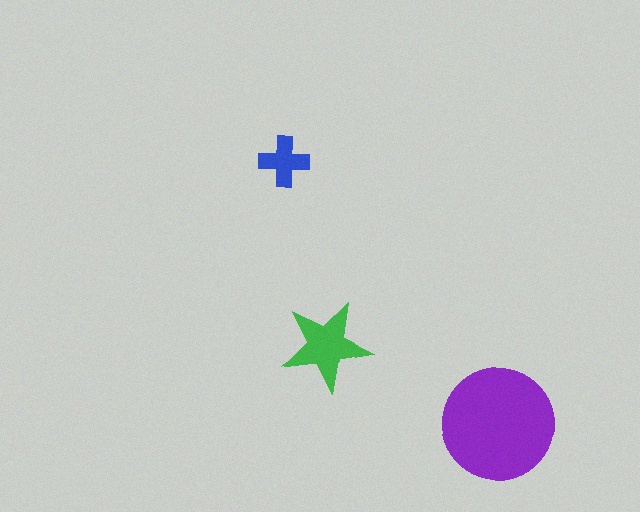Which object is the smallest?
The blue cross.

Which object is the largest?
The purple circle.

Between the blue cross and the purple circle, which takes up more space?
The purple circle.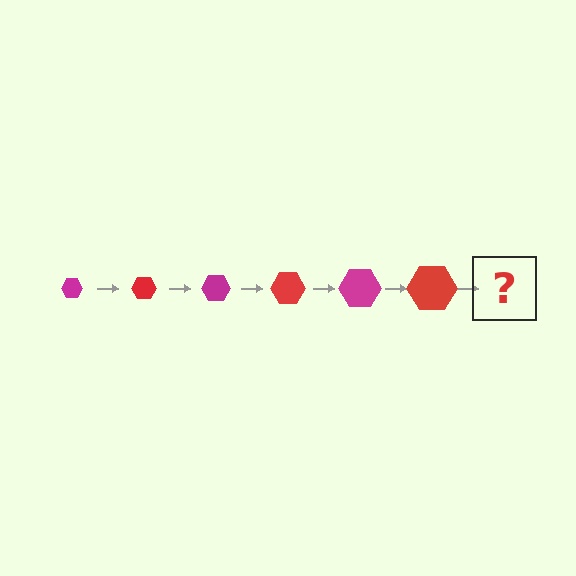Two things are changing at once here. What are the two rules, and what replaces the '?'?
The two rules are that the hexagon grows larger each step and the color cycles through magenta and red. The '?' should be a magenta hexagon, larger than the previous one.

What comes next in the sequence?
The next element should be a magenta hexagon, larger than the previous one.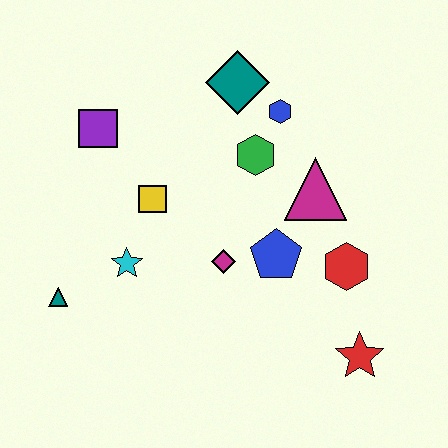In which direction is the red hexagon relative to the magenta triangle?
The red hexagon is below the magenta triangle.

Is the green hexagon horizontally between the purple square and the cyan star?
No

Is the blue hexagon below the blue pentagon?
No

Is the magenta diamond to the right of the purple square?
Yes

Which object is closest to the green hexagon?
The blue hexagon is closest to the green hexagon.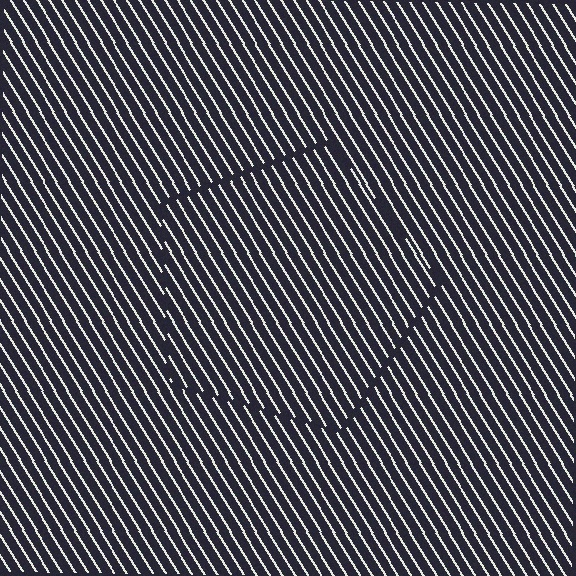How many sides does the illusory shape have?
5 sides — the line-ends trace a pentagon.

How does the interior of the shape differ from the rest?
The interior of the shape contains the same grating, shifted by half a period — the contour is defined by the phase discontinuity where line-ends from the inner and outer gratings abut.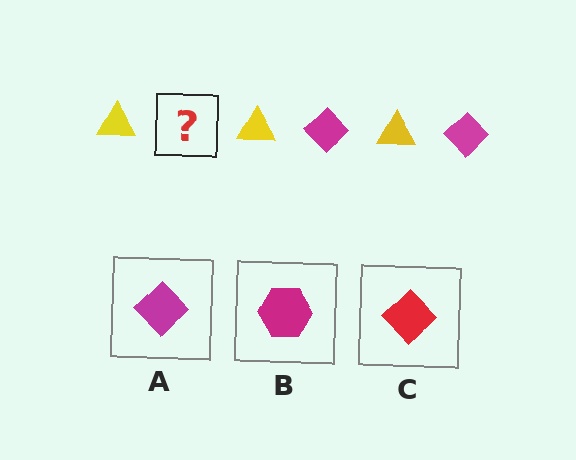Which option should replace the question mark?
Option A.